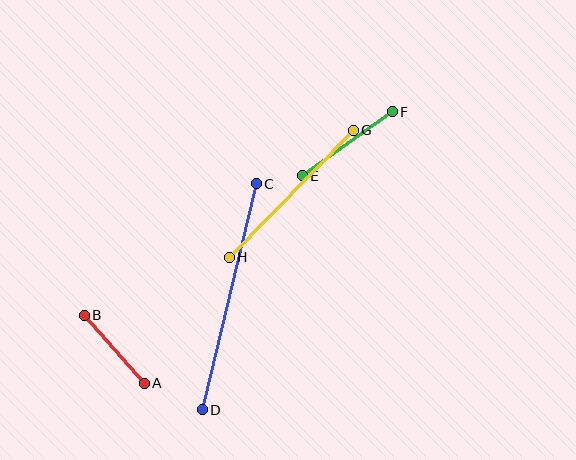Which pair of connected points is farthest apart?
Points C and D are farthest apart.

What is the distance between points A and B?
The distance is approximately 90 pixels.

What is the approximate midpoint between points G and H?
The midpoint is at approximately (291, 194) pixels.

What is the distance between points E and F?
The distance is approximately 110 pixels.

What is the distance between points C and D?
The distance is approximately 233 pixels.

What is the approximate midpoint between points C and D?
The midpoint is at approximately (229, 297) pixels.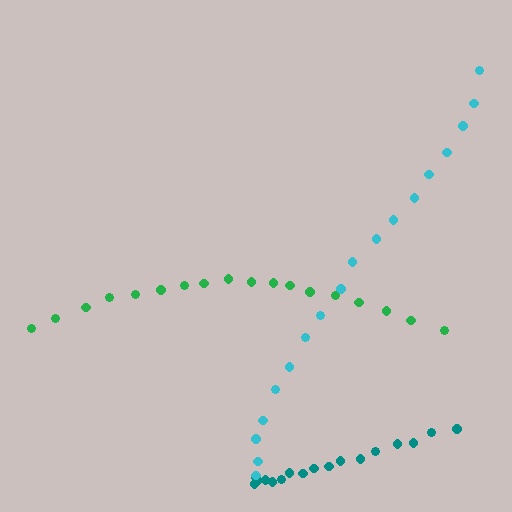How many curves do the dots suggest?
There are 3 distinct paths.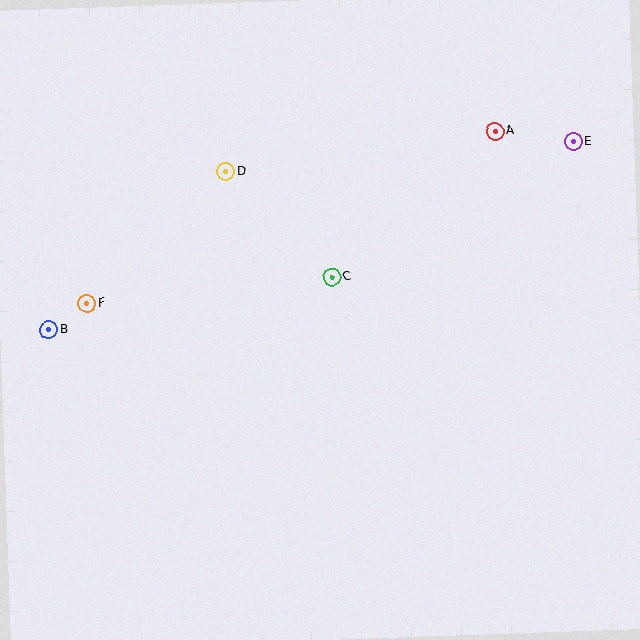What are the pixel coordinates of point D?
Point D is at (226, 172).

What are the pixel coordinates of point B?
Point B is at (49, 330).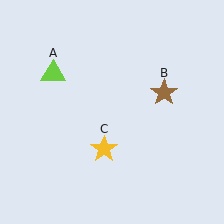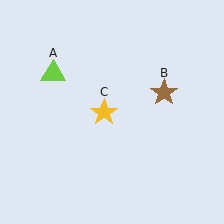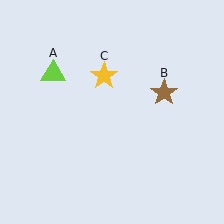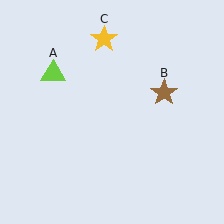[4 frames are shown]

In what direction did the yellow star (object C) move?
The yellow star (object C) moved up.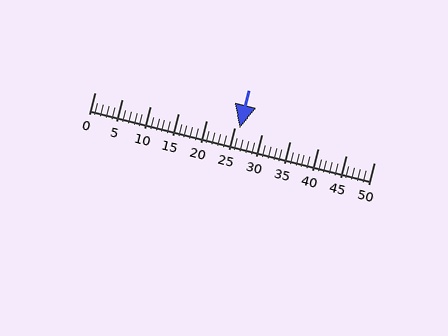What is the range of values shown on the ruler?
The ruler shows values from 0 to 50.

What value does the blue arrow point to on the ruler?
The blue arrow points to approximately 26.